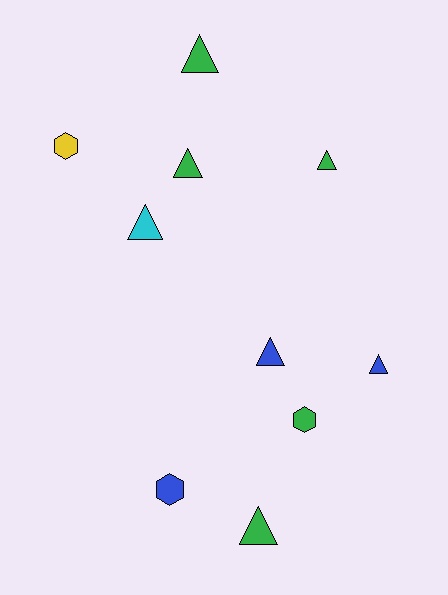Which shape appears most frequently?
Triangle, with 7 objects.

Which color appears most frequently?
Green, with 5 objects.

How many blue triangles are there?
There are 2 blue triangles.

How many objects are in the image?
There are 10 objects.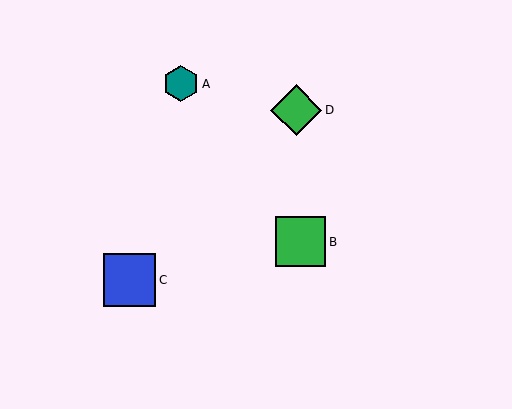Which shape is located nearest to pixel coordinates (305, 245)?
The green square (labeled B) at (301, 242) is nearest to that location.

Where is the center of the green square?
The center of the green square is at (301, 242).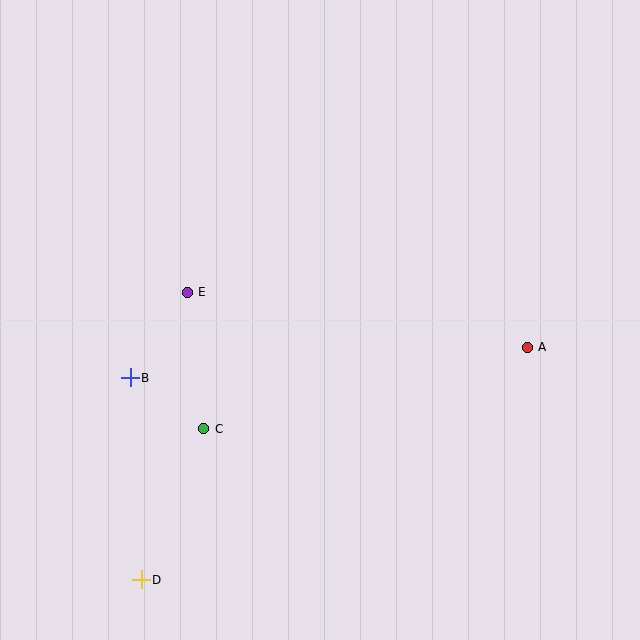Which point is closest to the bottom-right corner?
Point A is closest to the bottom-right corner.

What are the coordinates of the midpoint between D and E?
The midpoint between D and E is at (164, 436).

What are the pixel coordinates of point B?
Point B is at (130, 378).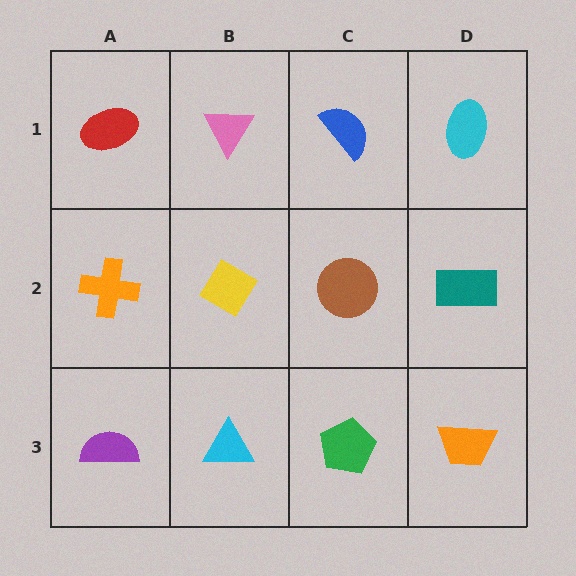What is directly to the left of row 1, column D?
A blue semicircle.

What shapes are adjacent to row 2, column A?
A red ellipse (row 1, column A), a purple semicircle (row 3, column A), a yellow diamond (row 2, column B).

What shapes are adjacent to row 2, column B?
A pink triangle (row 1, column B), a cyan triangle (row 3, column B), an orange cross (row 2, column A), a brown circle (row 2, column C).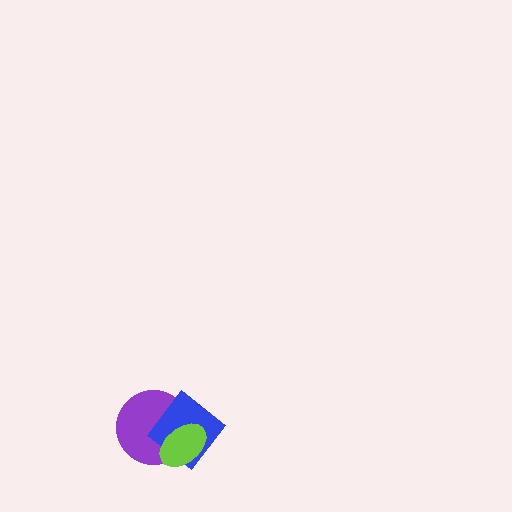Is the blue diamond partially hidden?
Yes, it is partially covered by another shape.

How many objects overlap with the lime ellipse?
2 objects overlap with the lime ellipse.